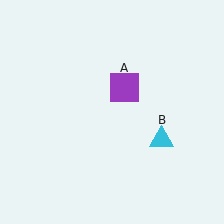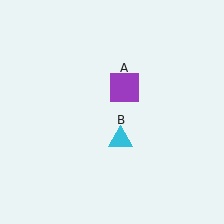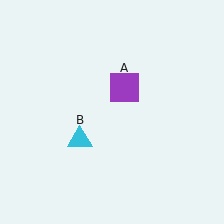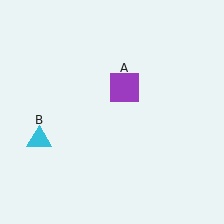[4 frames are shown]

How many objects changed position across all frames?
1 object changed position: cyan triangle (object B).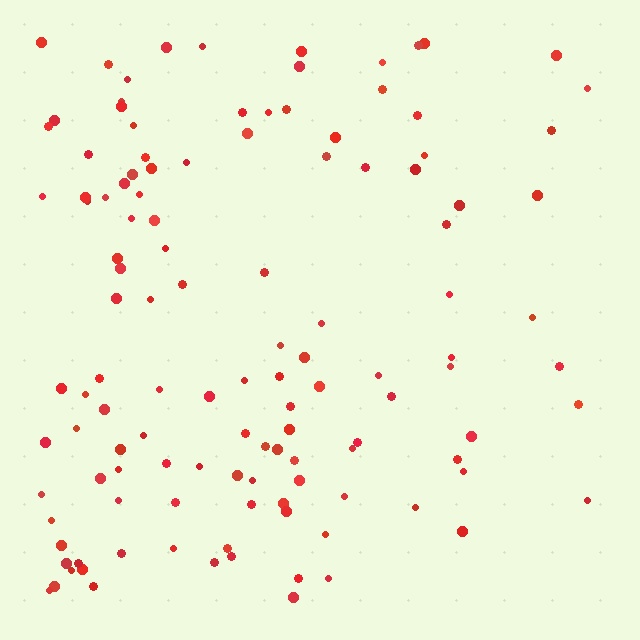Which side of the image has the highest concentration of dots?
The left.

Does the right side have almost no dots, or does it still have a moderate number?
Still a moderate number, just noticeably fewer than the left.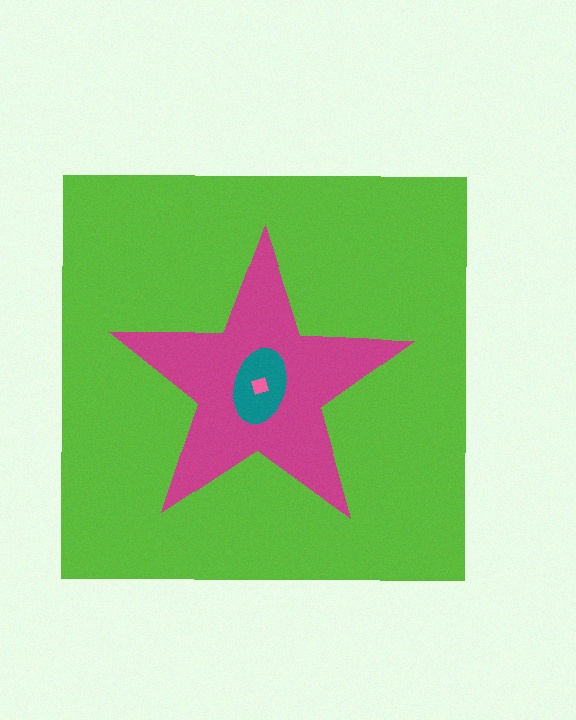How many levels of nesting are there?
4.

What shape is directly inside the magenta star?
The teal ellipse.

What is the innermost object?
The pink diamond.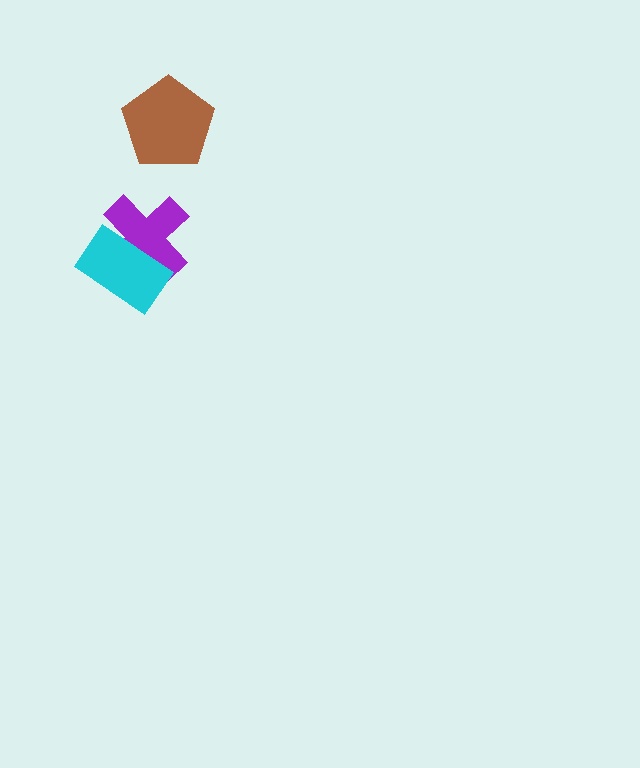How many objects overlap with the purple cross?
1 object overlaps with the purple cross.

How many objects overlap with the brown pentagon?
0 objects overlap with the brown pentagon.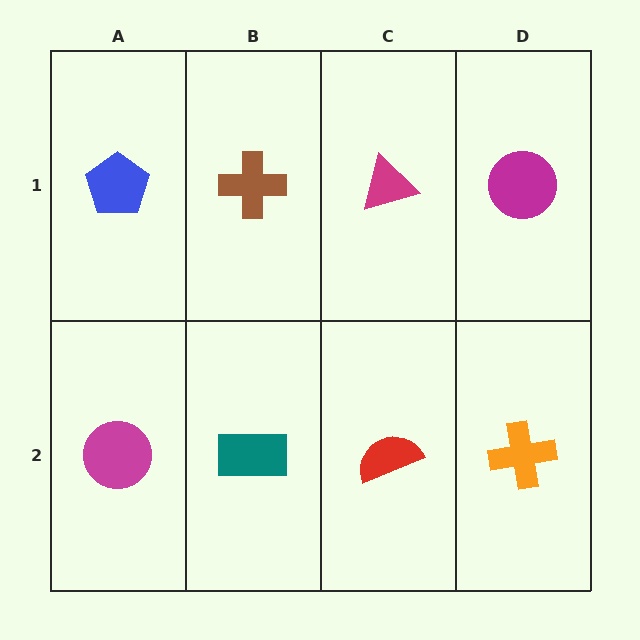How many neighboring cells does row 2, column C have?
3.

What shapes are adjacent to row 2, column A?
A blue pentagon (row 1, column A), a teal rectangle (row 2, column B).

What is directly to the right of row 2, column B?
A red semicircle.